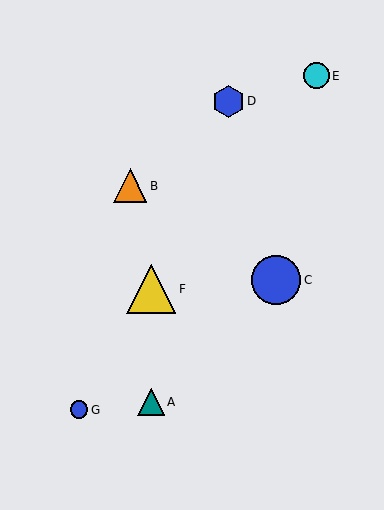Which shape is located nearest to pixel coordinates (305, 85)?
The cyan circle (labeled E) at (316, 76) is nearest to that location.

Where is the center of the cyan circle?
The center of the cyan circle is at (316, 76).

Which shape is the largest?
The blue circle (labeled C) is the largest.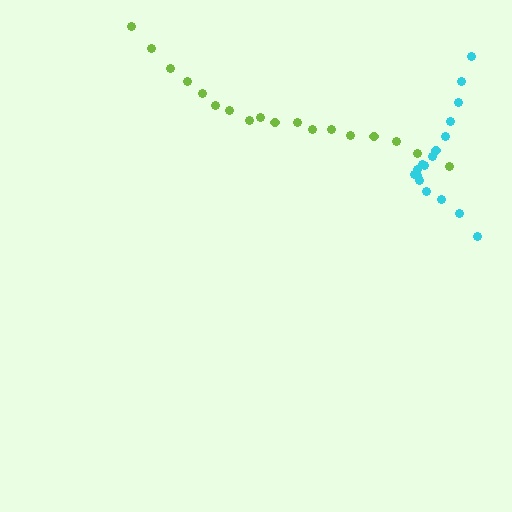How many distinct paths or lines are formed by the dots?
There are 2 distinct paths.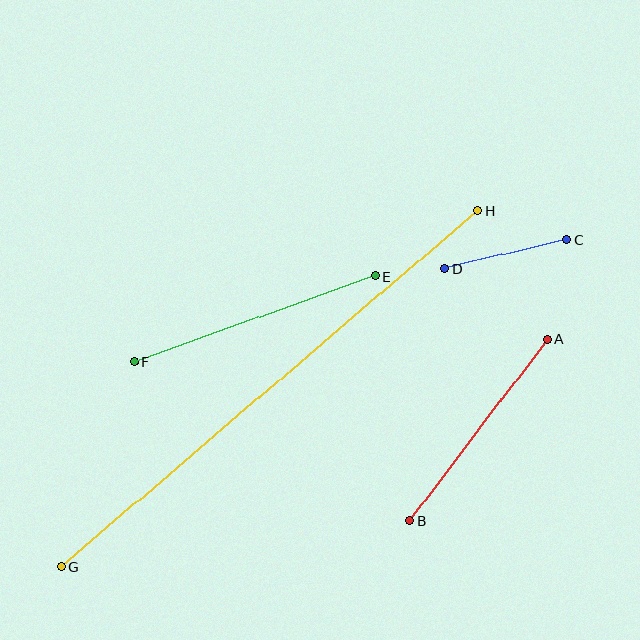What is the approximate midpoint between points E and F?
The midpoint is at approximately (255, 319) pixels.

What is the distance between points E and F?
The distance is approximately 257 pixels.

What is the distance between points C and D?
The distance is approximately 125 pixels.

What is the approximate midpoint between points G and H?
The midpoint is at approximately (270, 389) pixels.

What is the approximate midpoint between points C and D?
The midpoint is at approximately (506, 254) pixels.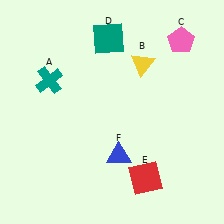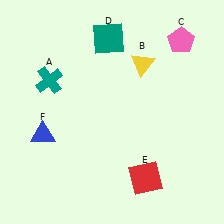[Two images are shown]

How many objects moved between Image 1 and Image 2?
1 object moved between the two images.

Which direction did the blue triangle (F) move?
The blue triangle (F) moved left.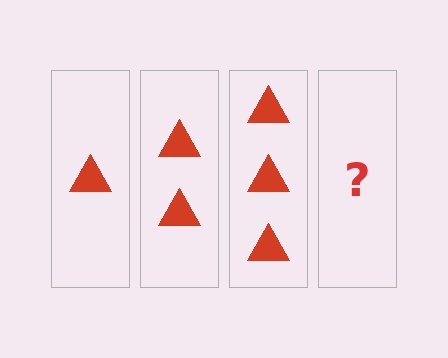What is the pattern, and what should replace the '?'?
The pattern is that each step adds one more triangle. The '?' should be 4 triangles.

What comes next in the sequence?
The next element should be 4 triangles.